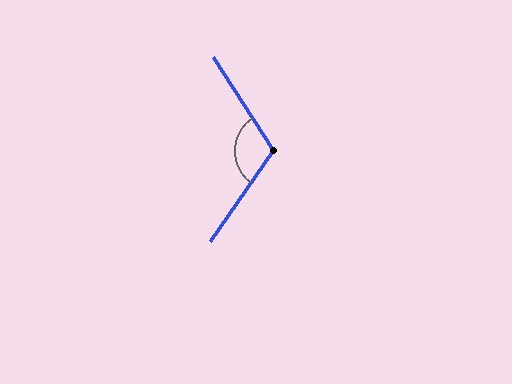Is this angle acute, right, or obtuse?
It is obtuse.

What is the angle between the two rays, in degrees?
Approximately 112 degrees.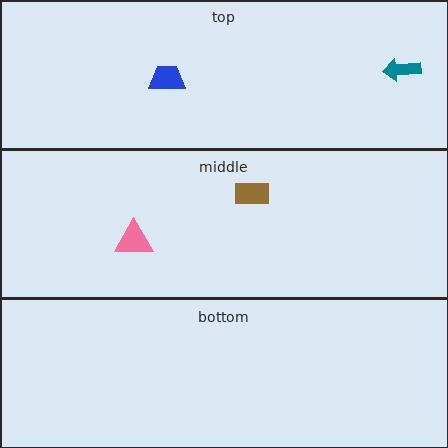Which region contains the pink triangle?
The middle region.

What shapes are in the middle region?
The pink triangle, the brown rectangle.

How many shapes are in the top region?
2.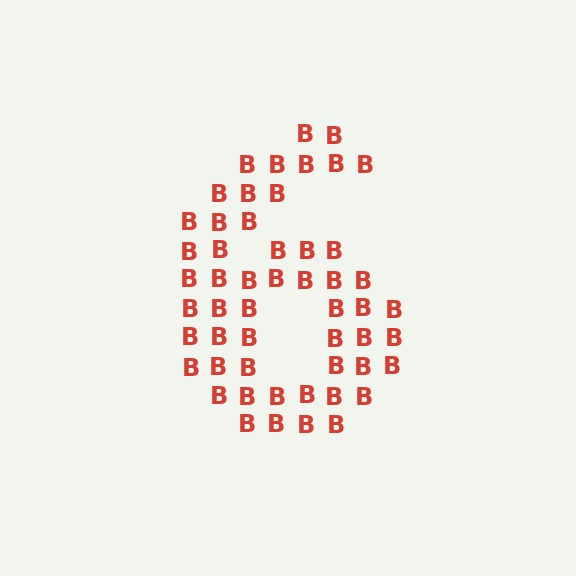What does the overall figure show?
The overall figure shows the digit 6.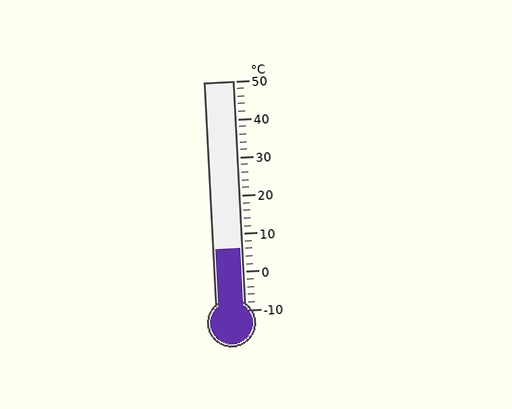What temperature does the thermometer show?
The thermometer shows approximately 6°C.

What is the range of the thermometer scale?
The thermometer scale ranges from -10°C to 50°C.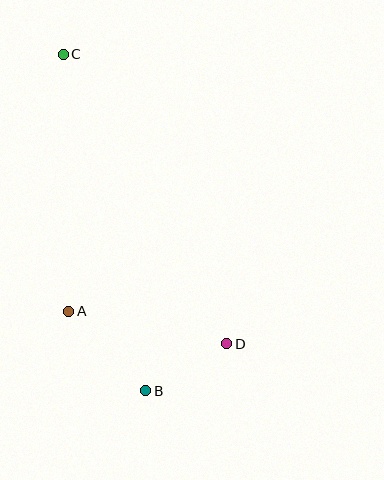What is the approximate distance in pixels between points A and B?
The distance between A and B is approximately 111 pixels.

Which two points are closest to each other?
Points B and D are closest to each other.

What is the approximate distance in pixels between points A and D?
The distance between A and D is approximately 160 pixels.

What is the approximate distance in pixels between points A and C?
The distance between A and C is approximately 257 pixels.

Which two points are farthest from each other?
Points B and C are farthest from each other.